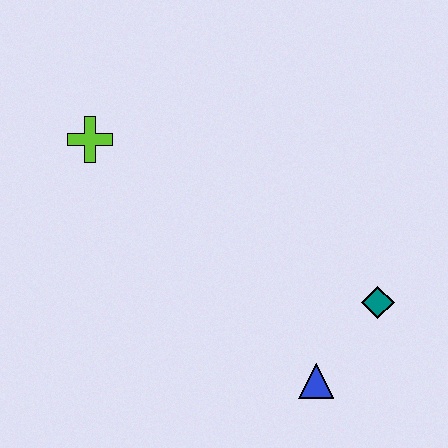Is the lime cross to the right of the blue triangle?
No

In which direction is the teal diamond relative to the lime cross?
The teal diamond is to the right of the lime cross.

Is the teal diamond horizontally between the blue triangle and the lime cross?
No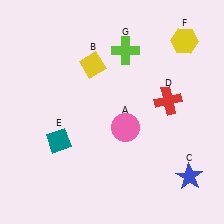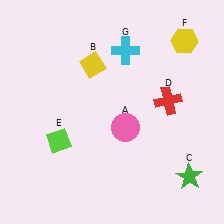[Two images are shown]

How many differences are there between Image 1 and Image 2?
There are 3 differences between the two images.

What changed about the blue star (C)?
In Image 1, C is blue. In Image 2, it changed to green.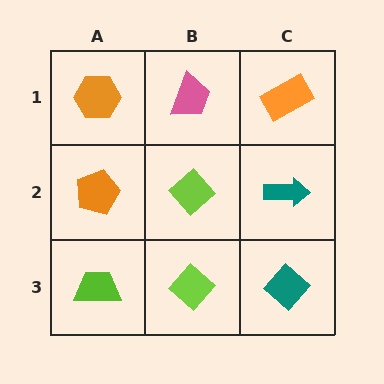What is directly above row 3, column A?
An orange pentagon.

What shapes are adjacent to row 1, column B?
A lime diamond (row 2, column B), an orange hexagon (row 1, column A), an orange rectangle (row 1, column C).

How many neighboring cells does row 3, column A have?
2.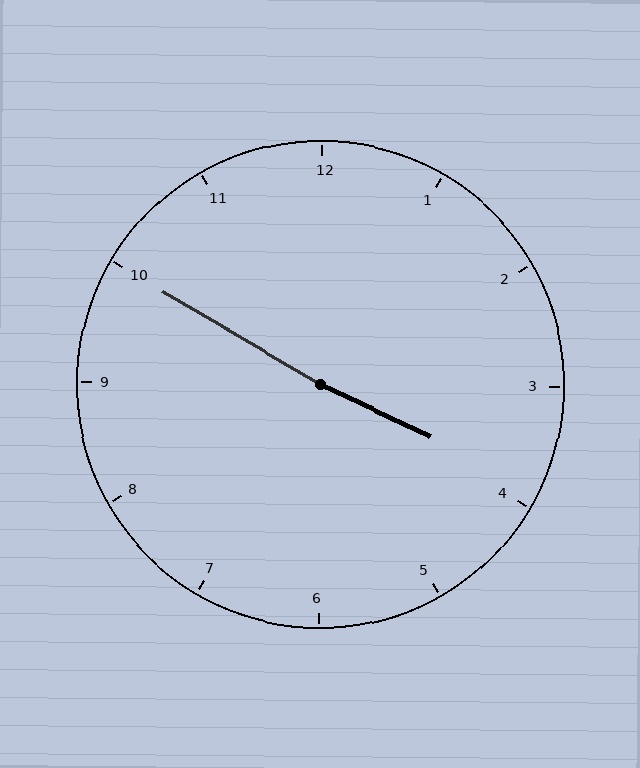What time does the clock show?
3:50.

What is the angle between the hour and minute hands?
Approximately 175 degrees.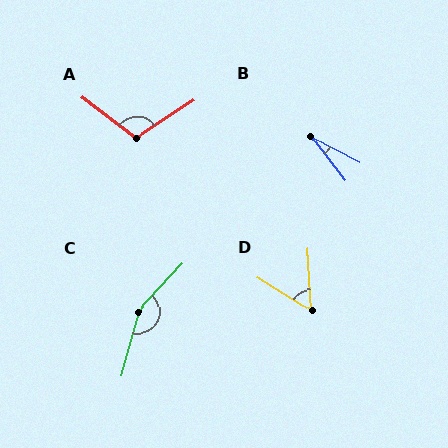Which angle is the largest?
C, at approximately 152 degrees.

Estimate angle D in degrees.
Approximately 54 degrees.